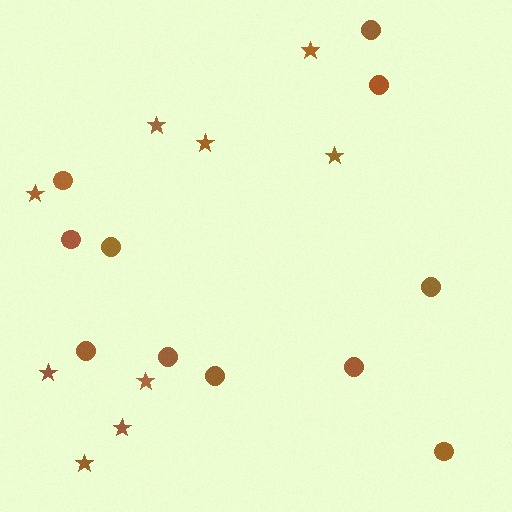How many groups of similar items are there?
There are 2 groups: one group of circles (11) and one group of stars (9).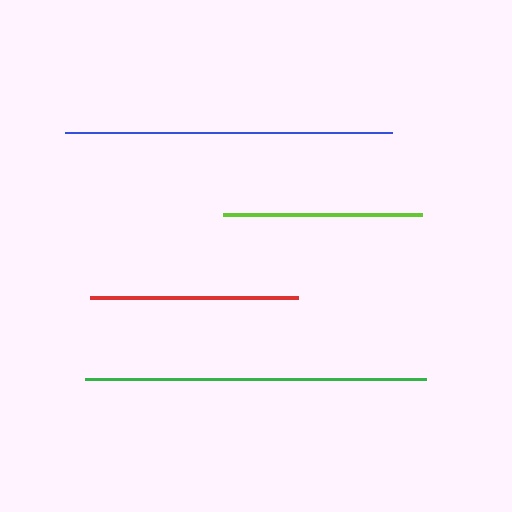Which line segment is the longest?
The green line is the longest at approximately 341 pixels.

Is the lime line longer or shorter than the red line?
The red line is longer than the lime line.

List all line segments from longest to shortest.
From longest to shortest: green, blue, red, lime.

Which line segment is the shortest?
The lime line is the shortest at approximately 199 pixels.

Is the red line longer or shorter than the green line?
The green line is longer than the red line.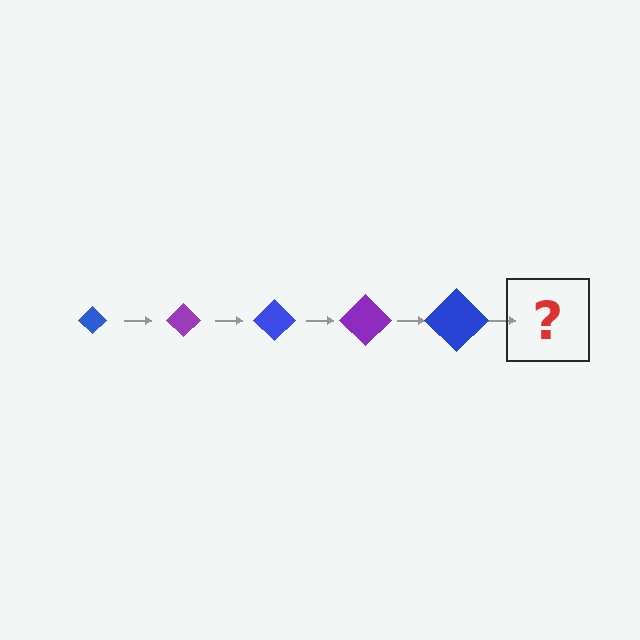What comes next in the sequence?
The next element should be a purple diamond, larger than the previous one.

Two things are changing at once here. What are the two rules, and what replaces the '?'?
The two rules are that the diamond grows larger each step and the color cycles through blue and purple. The '?' should be a purple diamond, larger than the previous one.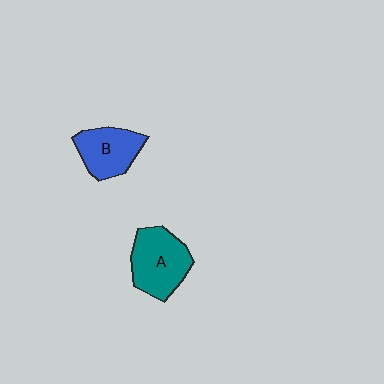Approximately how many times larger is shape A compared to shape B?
Approximately 1.2 times.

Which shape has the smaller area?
Shape B (blue).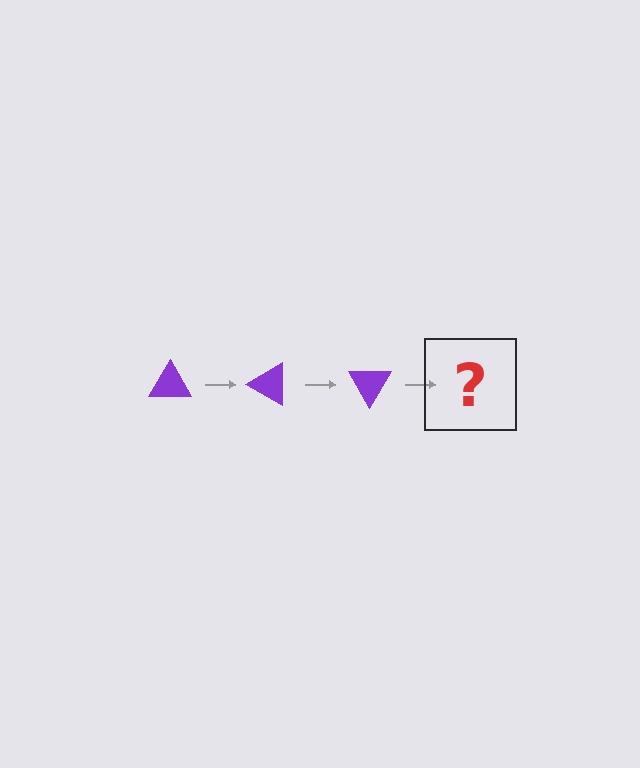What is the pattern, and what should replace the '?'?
The pattern is that the triangle rotates 30 degrees each step. The '?' should be a purple triangle rotated 90 degrees.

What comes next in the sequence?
The next element should be a purple triangle rotated 90 degrees.